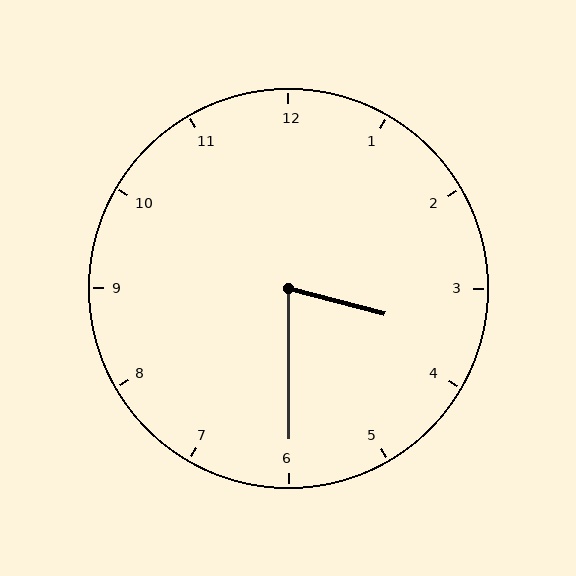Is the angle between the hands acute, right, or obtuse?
It is acute.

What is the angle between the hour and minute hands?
Approximately 75 degrees.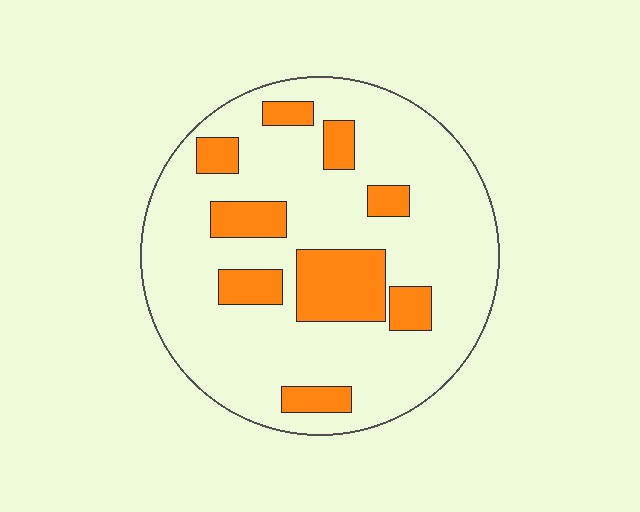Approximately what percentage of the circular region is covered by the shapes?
Approximately 20%.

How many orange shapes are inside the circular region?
9.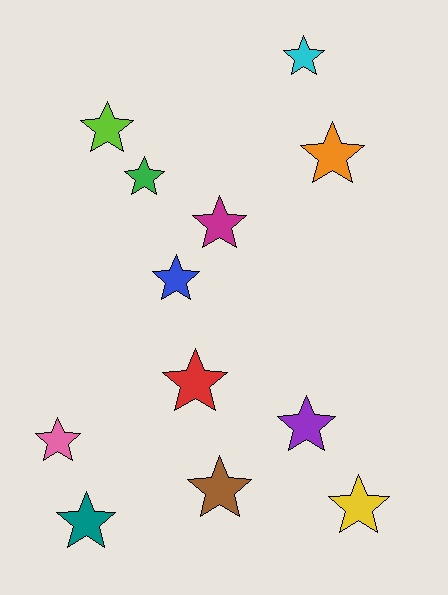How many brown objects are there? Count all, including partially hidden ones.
There is 1 brown object.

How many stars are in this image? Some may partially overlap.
There are 12 stars.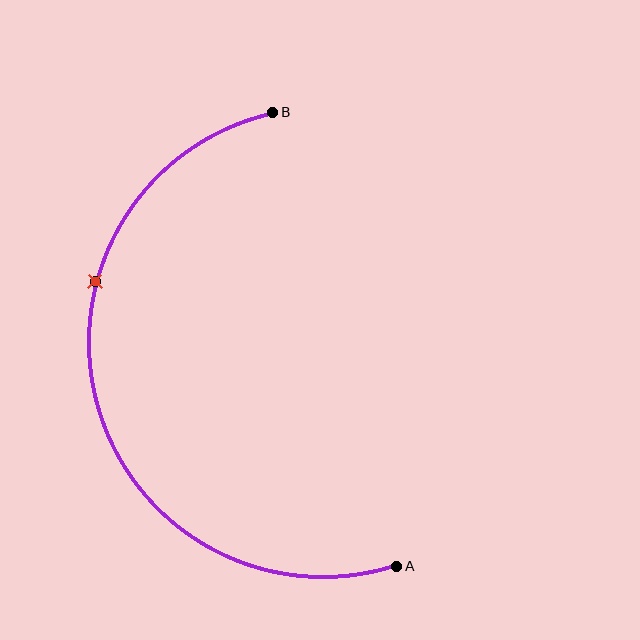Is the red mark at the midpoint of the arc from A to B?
No. The red mark lies on the arc but is closer to endpoint B. The arc midpoint would be at the point on the curve equidistant along the arc from both A and B.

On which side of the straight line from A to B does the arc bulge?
The arc bulges to the left of the straight line connecting A and B.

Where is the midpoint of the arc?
The arc midpoint is the point on the curve farthest from the straight line joining A and B. It sits to the left of that line.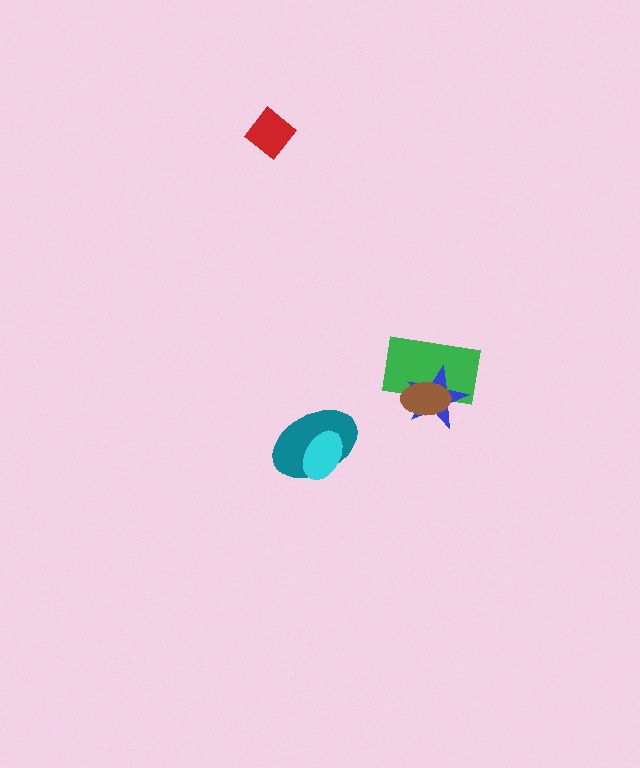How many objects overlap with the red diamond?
0 objects overlap with the red diamond.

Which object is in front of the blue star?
The brown ellipse is in front of the blue star.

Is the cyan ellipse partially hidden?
No, no other shape covers it.